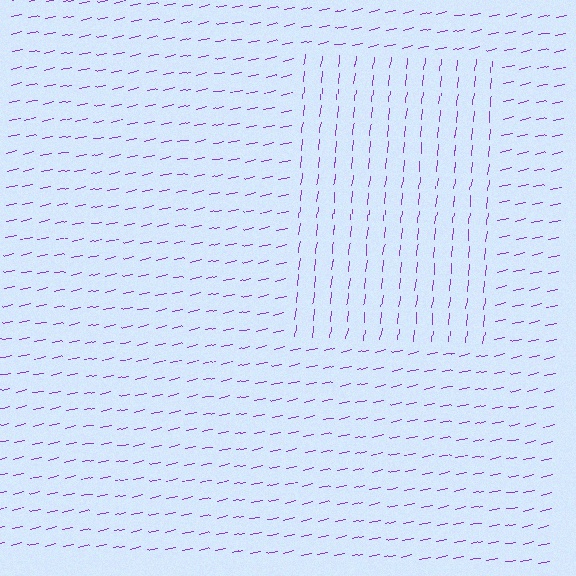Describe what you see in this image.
The image is filled with small purple line segments. A rectangle region in the image has lines oriented differently from the surrounding lines, creating a visible texture boundary.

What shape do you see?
I see a rectangle.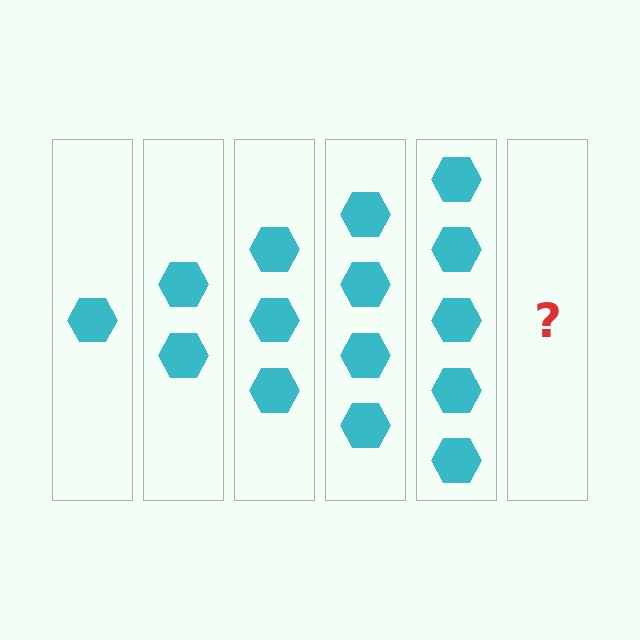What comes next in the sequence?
The next element should be 6 hexagons.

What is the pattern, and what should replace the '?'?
The pattern is that each step adds one more hexagon. The '?' should be 6 hexagons.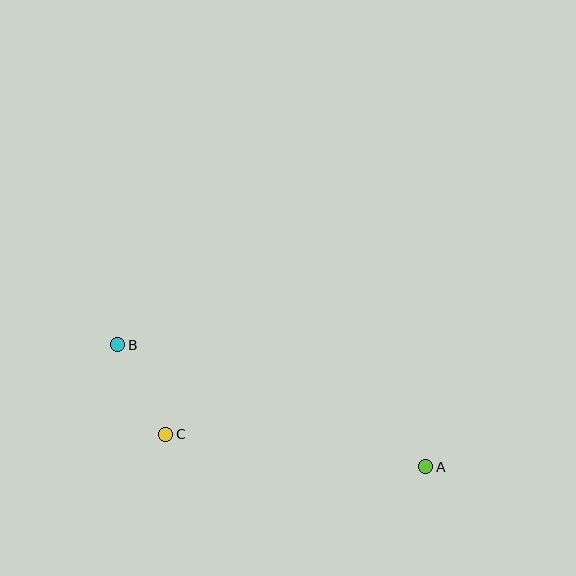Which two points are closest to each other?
Points B and C are closest to each other.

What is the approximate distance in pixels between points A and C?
The distance between A and C is approximately 262 pixels.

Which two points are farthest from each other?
Points A and B are farthest from each other.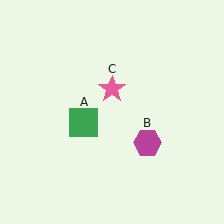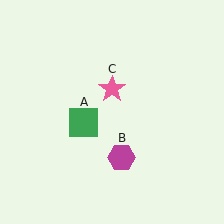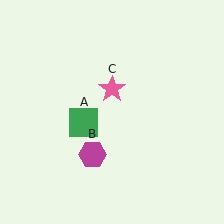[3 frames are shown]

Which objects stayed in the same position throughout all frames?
Green square (object A) and pink star (object C) remained stationary.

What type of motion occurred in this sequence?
The magenta hexagon (object B) rotated clockwise around the center of the scene.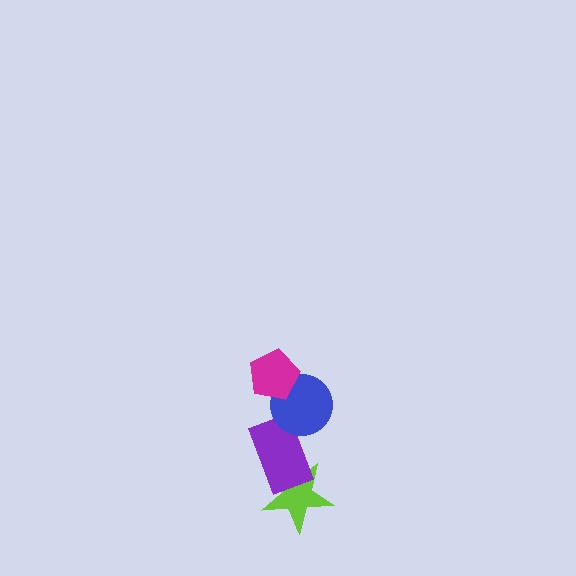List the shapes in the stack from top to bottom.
From top to bottom: the magenta pentagon, the blue circle, the purple rectangle, the lime star.